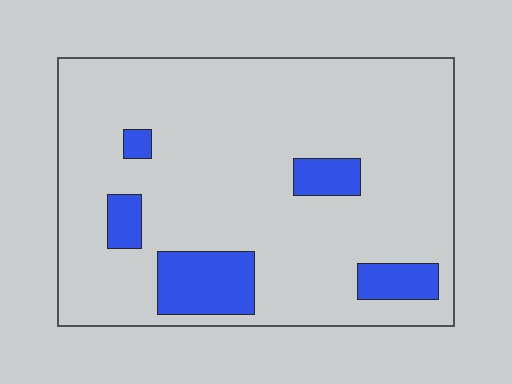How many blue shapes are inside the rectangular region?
5.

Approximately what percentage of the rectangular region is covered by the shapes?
Approximately 15%.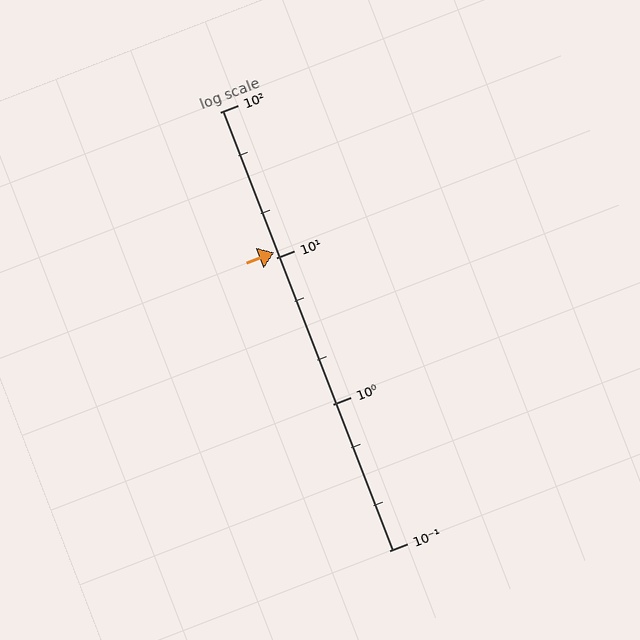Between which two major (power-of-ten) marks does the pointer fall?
The pointer is between 10 and 100.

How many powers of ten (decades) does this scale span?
The scale spans 3 decades, from 0.1 to 100.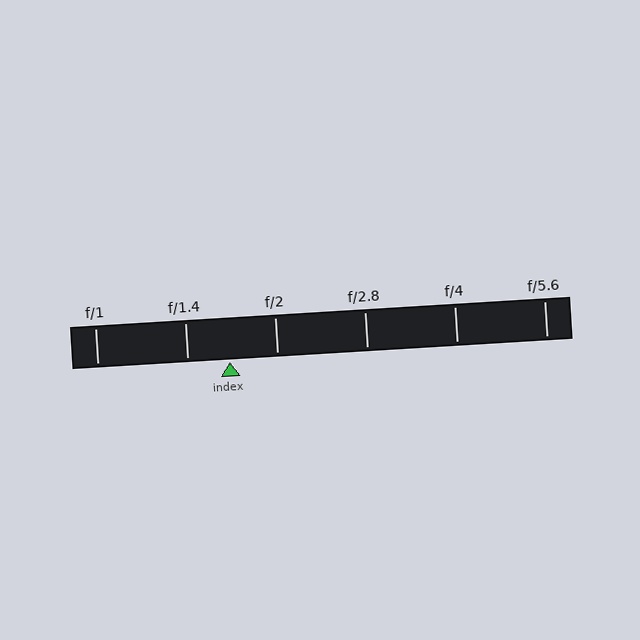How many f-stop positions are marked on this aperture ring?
There are 6 f-stop positions marked.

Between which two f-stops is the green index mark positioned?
The index mark is between f/1.4 and f/2.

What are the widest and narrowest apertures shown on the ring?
The widest aperture shown is f/1 and the narrowest is f/5.6.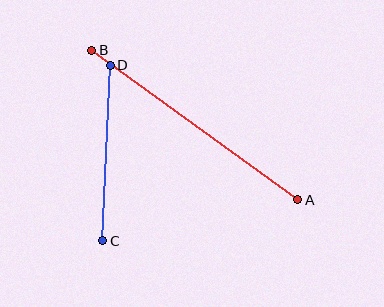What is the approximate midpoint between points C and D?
The midpoint is at approximately (106, 153) pixels.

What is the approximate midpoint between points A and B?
The midpoint is at approximately (195, 125) pixels.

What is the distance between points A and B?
The distance is approximately 255 pixels.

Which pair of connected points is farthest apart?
Points A and B are farthest apart.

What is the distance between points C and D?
The distance is approximately 175 pixels.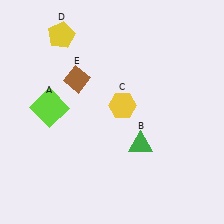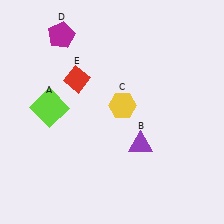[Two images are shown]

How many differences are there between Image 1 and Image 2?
There are 3 differences between the two images.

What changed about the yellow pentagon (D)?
In Image 1, D is yellow. In Image 2, it changed to magenta.